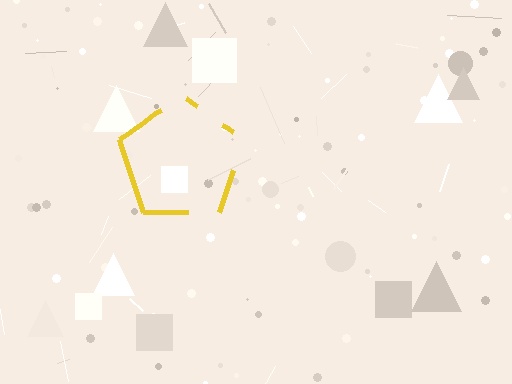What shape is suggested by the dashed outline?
The dashed outline suggests a pentagon.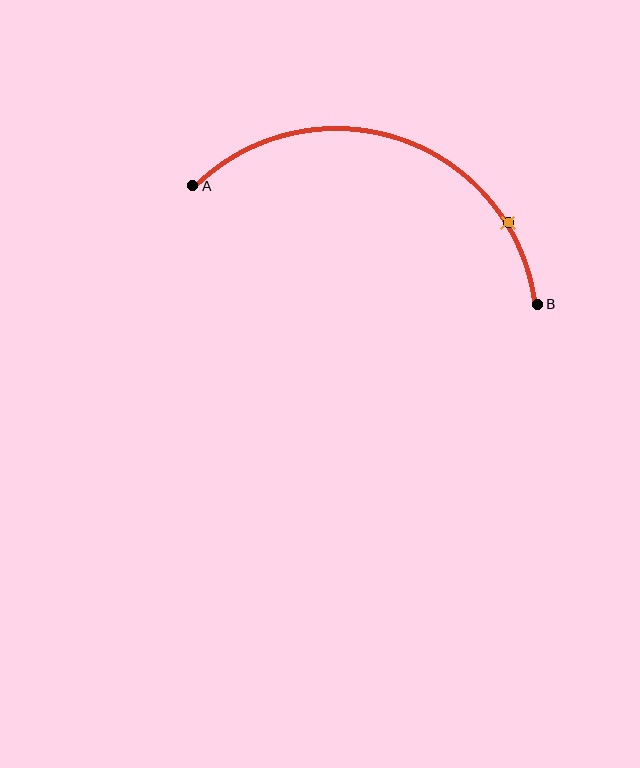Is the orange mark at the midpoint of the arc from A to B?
No. The orange mark lies on the arc but is closer to endpoint B. The arc midpoint would be at the point on the curve equidistant along the arc from both A and B.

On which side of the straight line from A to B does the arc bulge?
The arc bulges above the straight line connecting A and B.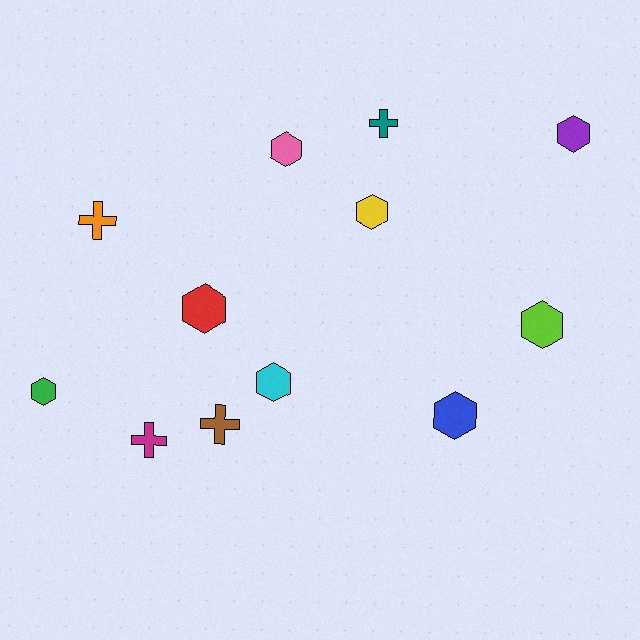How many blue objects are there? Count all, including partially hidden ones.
There is 1 blue object.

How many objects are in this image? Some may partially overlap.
There are 12 objects.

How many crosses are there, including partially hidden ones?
There are 4 crosses.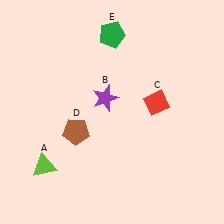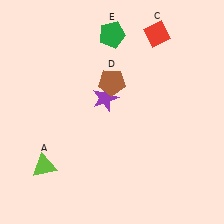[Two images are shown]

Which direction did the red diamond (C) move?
The red diamond (C) moved up.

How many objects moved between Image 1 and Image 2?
2 objects moved between the two images.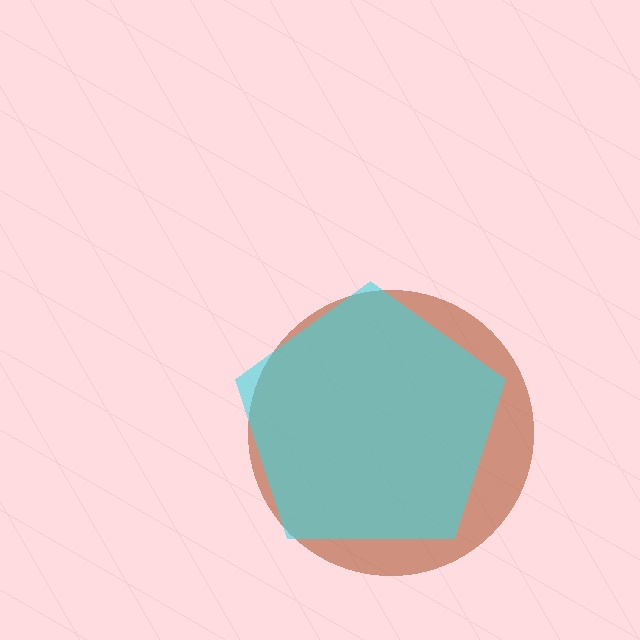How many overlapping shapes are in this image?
There are 2 overlapping shapes in the image.